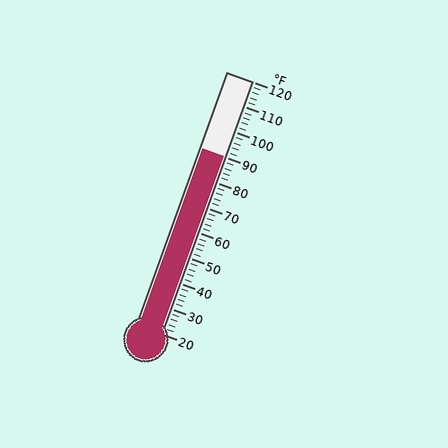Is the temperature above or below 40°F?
The temperature is above 40°F.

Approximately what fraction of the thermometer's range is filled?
The thermometer is filled to approximately 70% of its range.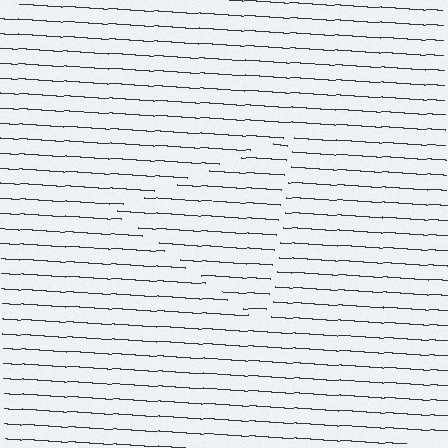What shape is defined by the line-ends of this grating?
An illusory triangle. The interior of the shape contains the same grating, shifted by half a period — the contour is defined by the phase discontinuity where line-ends from the inner and outer gratings abut.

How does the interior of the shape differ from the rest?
The interior of the shape contains the same grating, shifted by half a period — the contour is defined by the phase discontinuity where line-ends from the inner and outer gratings abut.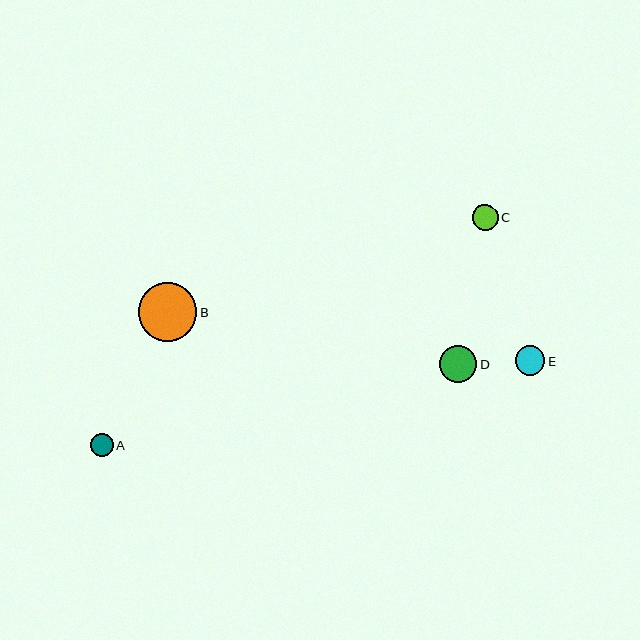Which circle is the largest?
Circle B is the largest with a size of approximately 58 pixels.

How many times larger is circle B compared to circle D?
Circle B is approximately 1.6 times the size of circle D.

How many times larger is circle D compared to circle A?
Circle D is approximately 1.6 times the size of circle A.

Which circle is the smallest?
Circle A is the smallest with a size of approximately 23 pixels.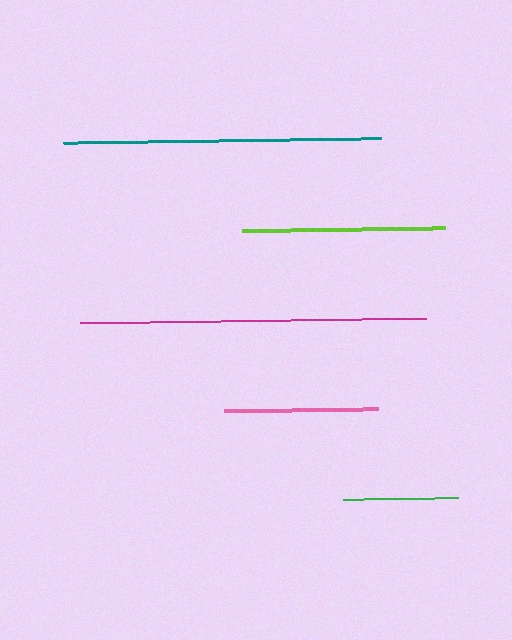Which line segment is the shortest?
The green line is the shortest at approximately 115 pixels.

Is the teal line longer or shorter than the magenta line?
The magenta line is longer than the teal line.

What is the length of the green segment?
The green segment is approximately 115 pixels long.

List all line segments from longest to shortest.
From longest to shortest: magenta, teal, lime, pink, green.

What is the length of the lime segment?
The lime segment is approximately 204 pixels long.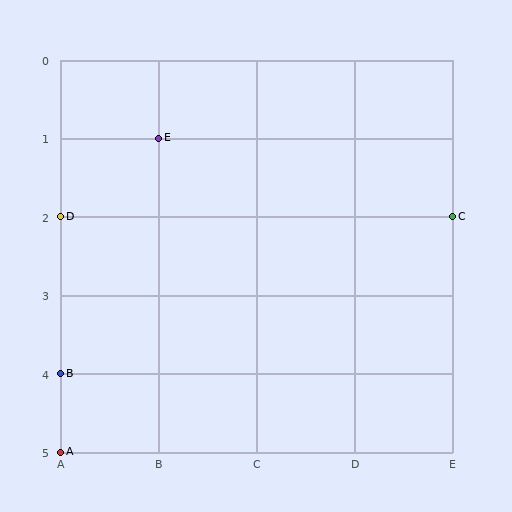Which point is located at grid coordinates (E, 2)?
Point C is at (E, 2).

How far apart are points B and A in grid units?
Points B and A are 1 row apart.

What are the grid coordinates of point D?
Point D is at grid coordinates (A, 2).